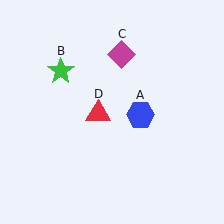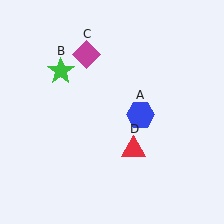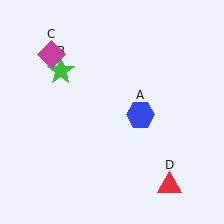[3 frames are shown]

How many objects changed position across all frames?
2 objects changed position: magenta diamond (object C), red triangle (object D).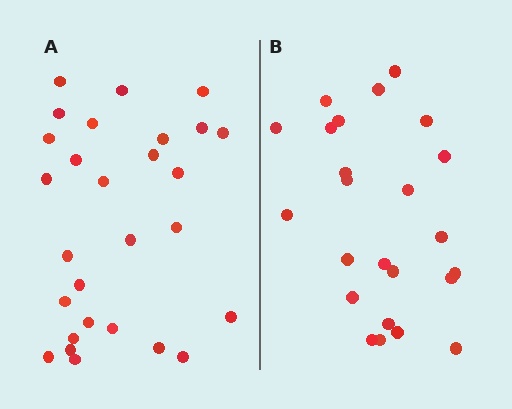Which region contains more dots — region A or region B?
Region A (the left region) has more dots.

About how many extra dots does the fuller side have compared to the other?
Region A has about 4 more dots than region B.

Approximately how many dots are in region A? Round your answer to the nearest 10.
About 30 dots. (The exact count is 28, which rounds to 30.)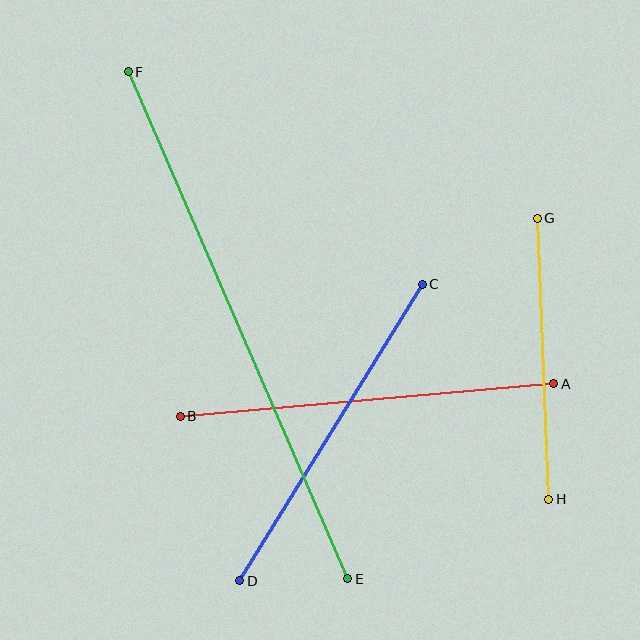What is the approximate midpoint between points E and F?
The midpoint is at approximately (238, 325) pixels.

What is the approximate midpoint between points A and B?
The midpoint is at approximately (367, 400) pixels.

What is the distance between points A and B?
The distance is approximately 375 pixels.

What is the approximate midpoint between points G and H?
The midpoint is at approximately (543, 359) pixels.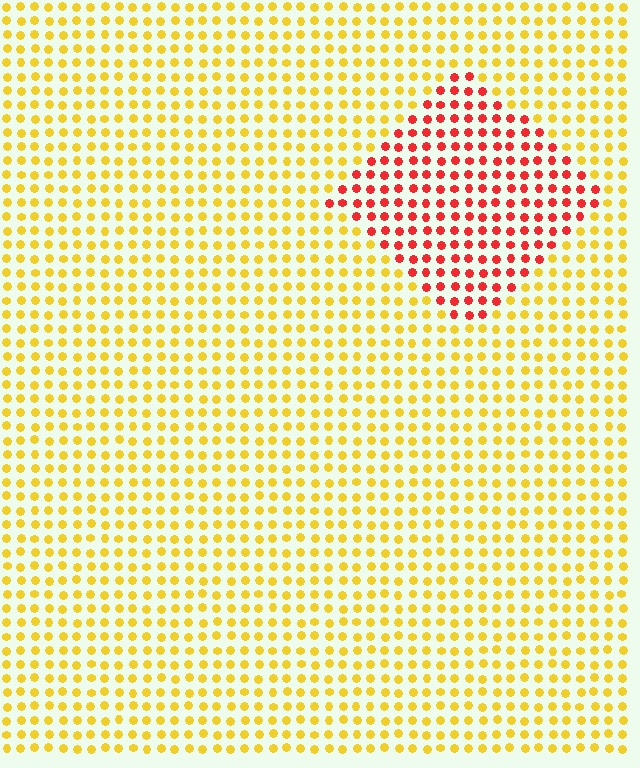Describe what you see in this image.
The image is filled with small yellow elements in a uniform arrangement. A diamond-shaped region is visible where the elements are tinted to a slightly different hue, forming a subtle color boundary.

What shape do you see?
I see a diamond.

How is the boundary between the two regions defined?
The boundary is defined purely by a slight shift in hue (about 52 degrees). Spacing, size, and orientation are identical on both sides.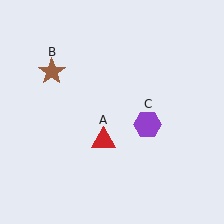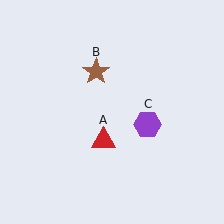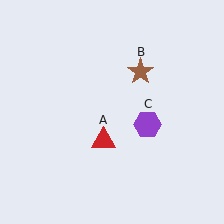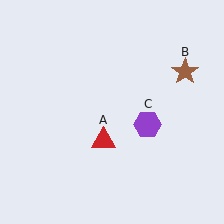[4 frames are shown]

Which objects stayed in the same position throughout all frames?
Red triangle (object A) and purple hexagon (object C) remained stationary.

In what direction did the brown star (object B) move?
The brown star (object B) moved right.